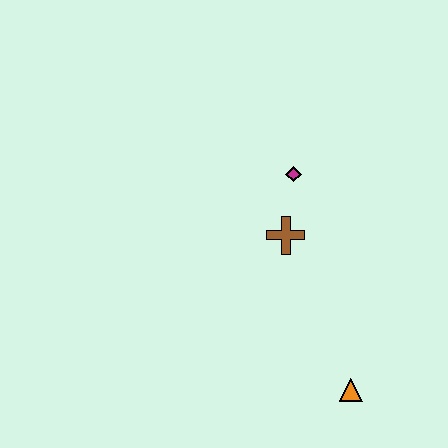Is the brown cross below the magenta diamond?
Yes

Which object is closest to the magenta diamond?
The brown cross is closest to the magenta diamond.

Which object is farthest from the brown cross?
The orange triangle is farthest from the brown cross.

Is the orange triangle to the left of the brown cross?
No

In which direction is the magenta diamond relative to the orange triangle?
The magenta diamond is above the orange triangle.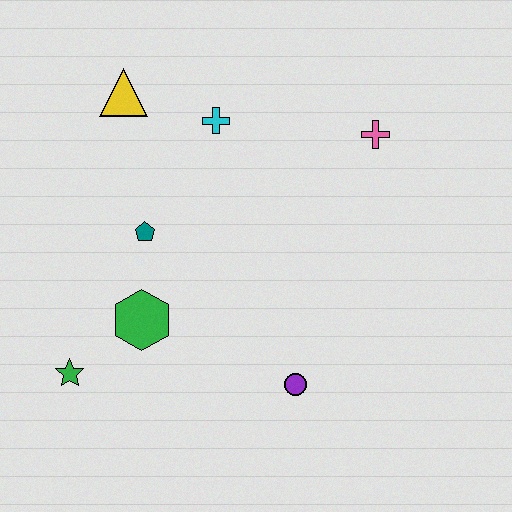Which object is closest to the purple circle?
The green hexagon is closest to the purple circle.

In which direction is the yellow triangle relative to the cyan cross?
The yellow triangle is to the left of the cyan cross.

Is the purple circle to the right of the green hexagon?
Yes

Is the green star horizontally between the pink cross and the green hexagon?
No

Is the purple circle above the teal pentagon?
No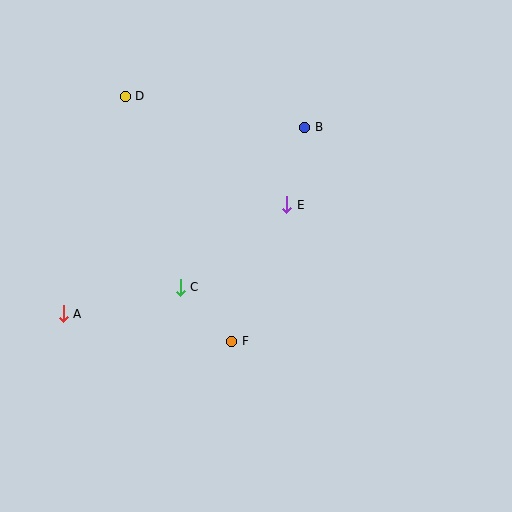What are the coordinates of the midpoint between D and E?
The midpoint between D and E is at (206, 150).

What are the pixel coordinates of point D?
Point D is at (125, 96).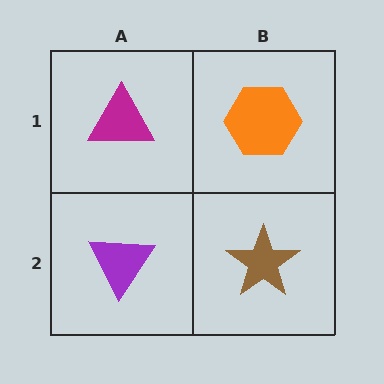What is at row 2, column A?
A purple triangle.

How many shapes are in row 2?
2 shapes.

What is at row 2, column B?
A brown star.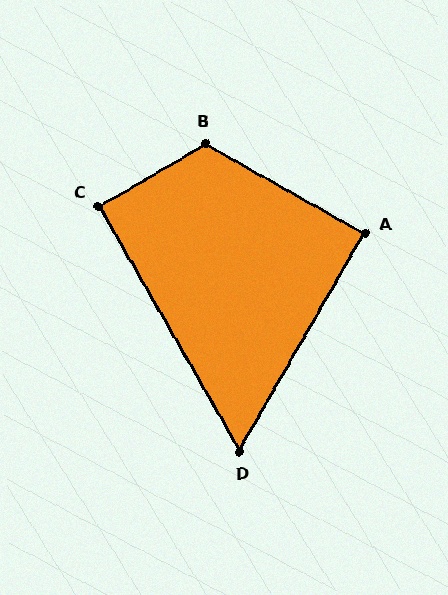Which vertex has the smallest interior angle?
D, at approximately 60 degrees.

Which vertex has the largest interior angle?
B, at approximately 120 degrees.